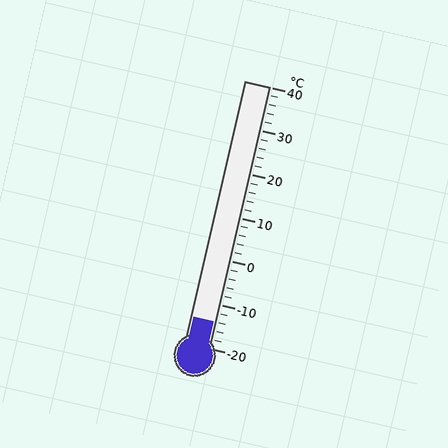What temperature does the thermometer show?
The thermometer shows approximately -14°C.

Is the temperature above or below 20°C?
The temperature is below 20°C.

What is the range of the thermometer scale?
The thermometer scale ranges from -20°C to 40°C.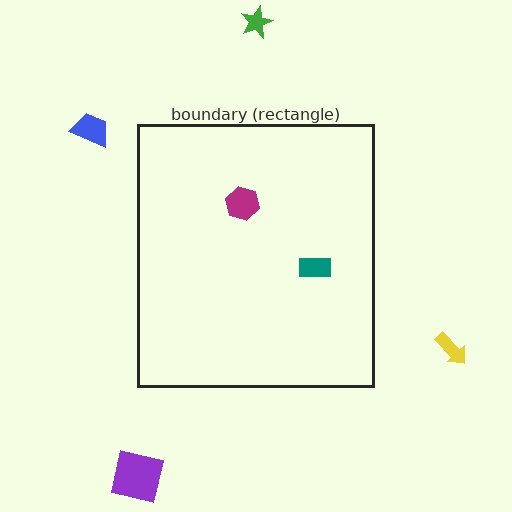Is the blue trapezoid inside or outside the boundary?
Outside.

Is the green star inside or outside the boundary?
Outside.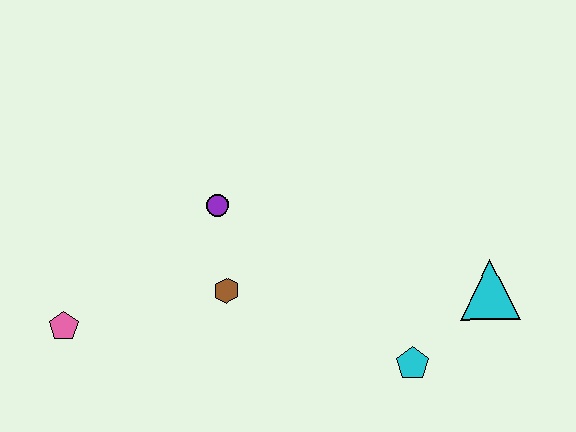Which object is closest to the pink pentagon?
The brown hexagon is closest to the pink pentagon.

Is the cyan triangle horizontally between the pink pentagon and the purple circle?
No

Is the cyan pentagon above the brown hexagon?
No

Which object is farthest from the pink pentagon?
The cyan triangle is farthest from the pink pentagon.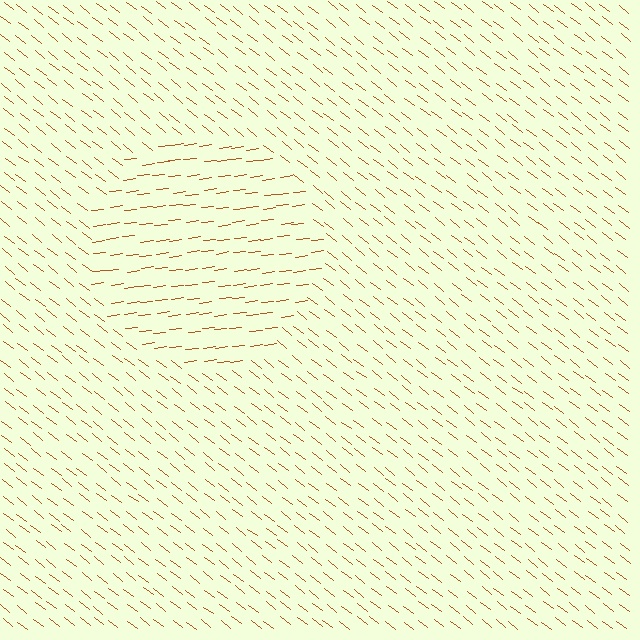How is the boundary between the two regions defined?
The boundary is defined purely by a change in line orientation (approximately 45 degrees difference). All lines are the same color and thickness.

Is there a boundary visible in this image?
Yes, there is a texture boundary formed by a change in line orientation.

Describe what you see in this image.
The image is filled with small brown line segments. A circle region in the image has lines oriented differently from the surrounding lines, creating a visible texture boundary.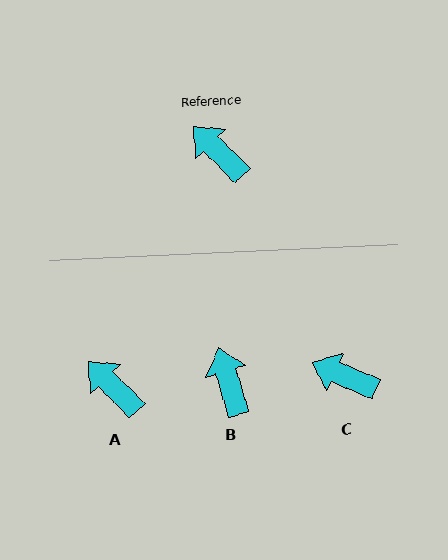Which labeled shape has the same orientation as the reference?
A.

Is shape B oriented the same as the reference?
No, it is off by about 28 degrees.